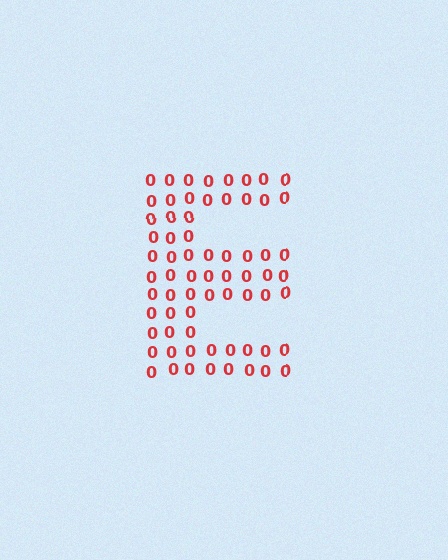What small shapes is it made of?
It is made of small digit 0's.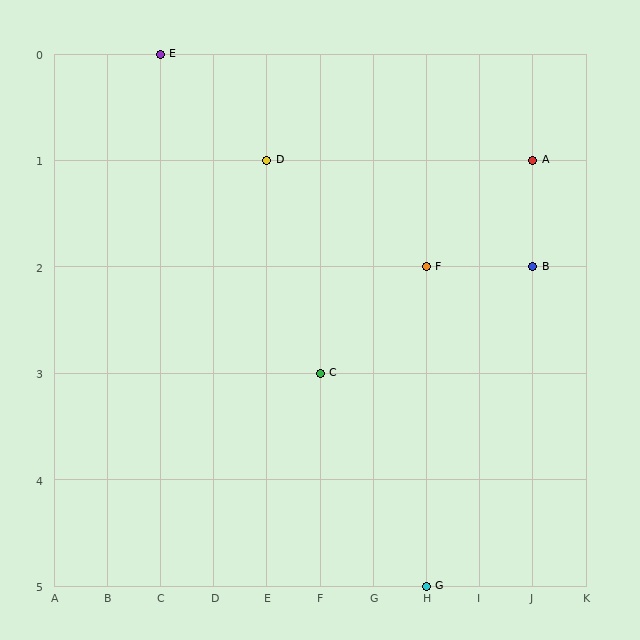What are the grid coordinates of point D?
Point D is at grid coordinates (E, 1).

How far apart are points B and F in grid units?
Points B and F are 2 columns apart.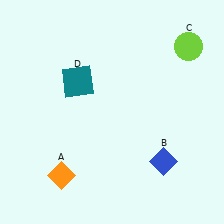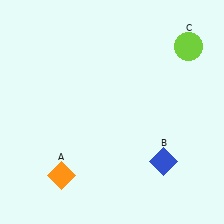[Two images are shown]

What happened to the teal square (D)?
The teal square (D) was removed in Image 2. It was in the top-left area of Image 1.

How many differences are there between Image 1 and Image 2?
There is 1 difference between the two images.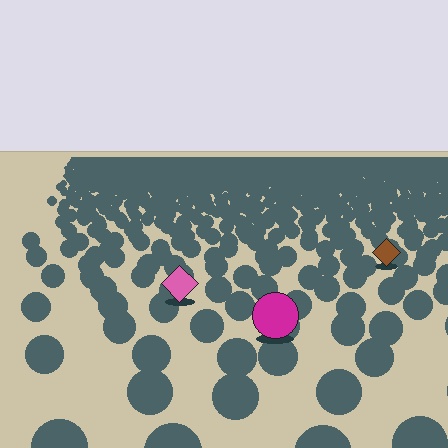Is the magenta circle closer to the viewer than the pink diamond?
Yes. The magenta circle is closer — you can tell from the texture gradient: the ground texture is coarser near it.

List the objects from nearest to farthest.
From nearest to farthest: the magenta circle, the pink diamond, the brown diamond.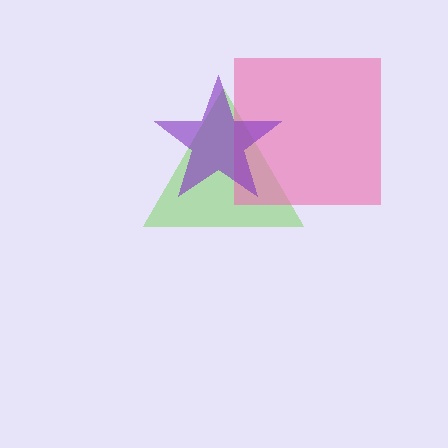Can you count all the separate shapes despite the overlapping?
Yes, there are 3 separate shapes.